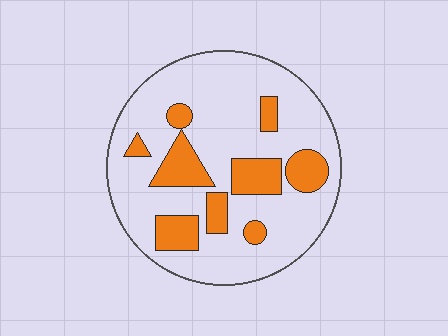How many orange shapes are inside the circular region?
9.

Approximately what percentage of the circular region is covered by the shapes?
Approximately 25%.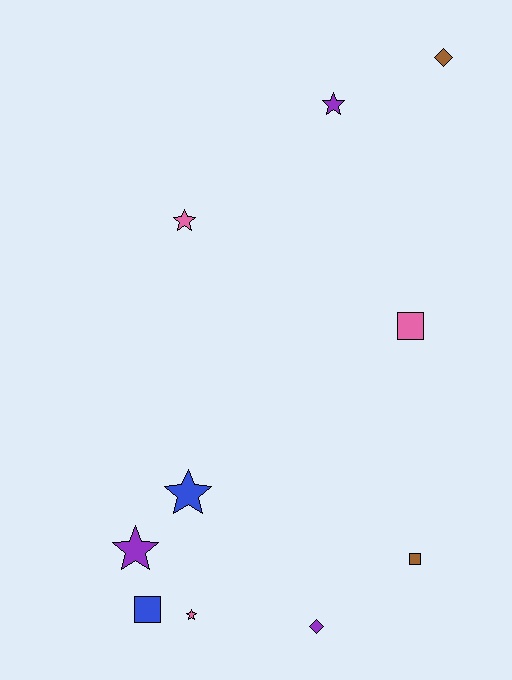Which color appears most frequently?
Purple, with 3 objects.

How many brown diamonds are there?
There is 1 brown diamond.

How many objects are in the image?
There are 10 objects.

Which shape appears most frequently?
Star, with 5 objects.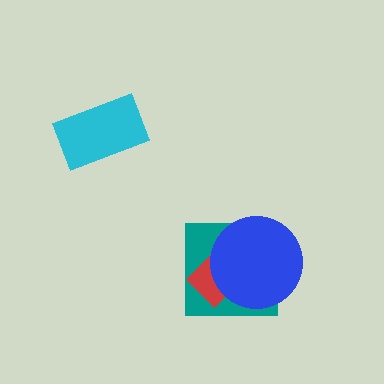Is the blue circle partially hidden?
No, no other shape covers it.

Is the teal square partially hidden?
Yes, it is partially covered by another shape.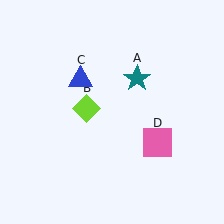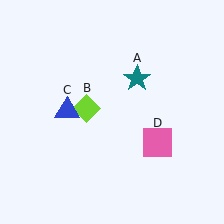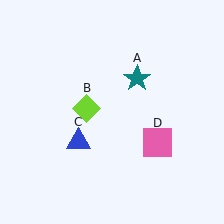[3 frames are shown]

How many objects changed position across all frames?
1 object changed position: blue triangle (object C).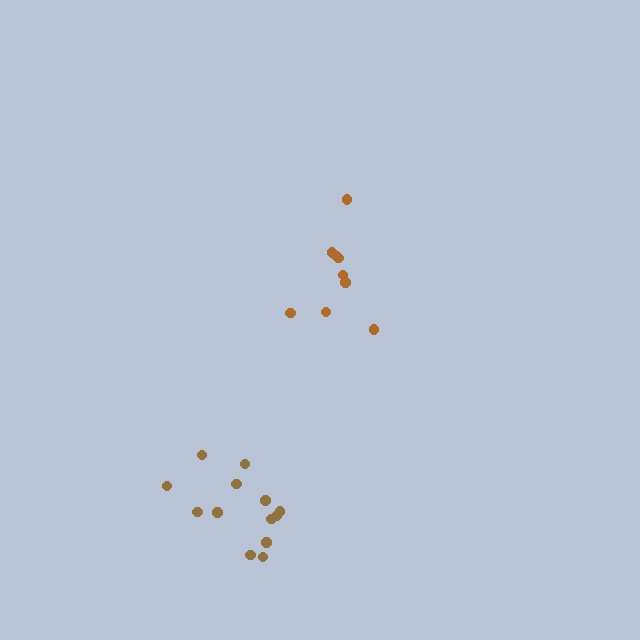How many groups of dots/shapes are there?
There are 2 groups.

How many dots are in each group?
Group 1: 9 dots, Group 2: 13 dots (22 total).